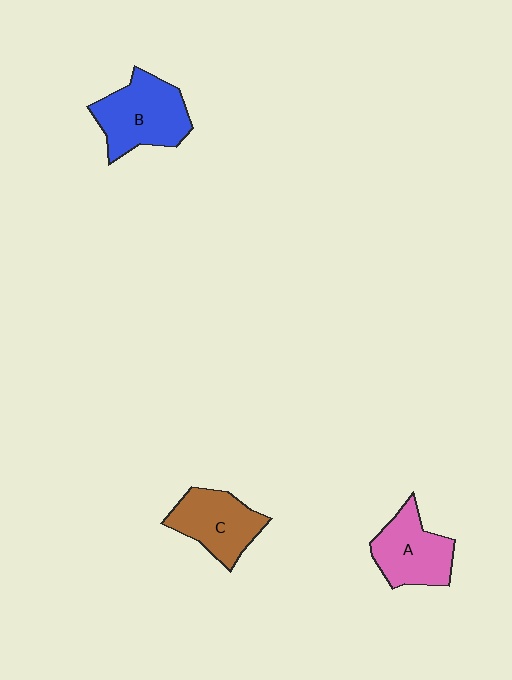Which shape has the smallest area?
Shape C (brown).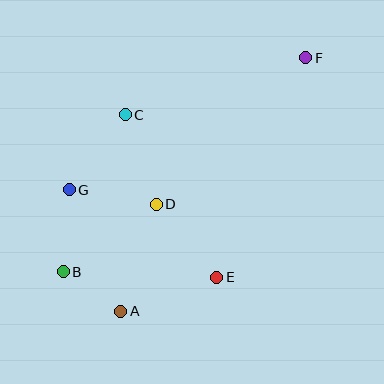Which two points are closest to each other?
Points A and B are closest to each other.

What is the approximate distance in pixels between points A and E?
The distance between A and E is approximately 102 pixels.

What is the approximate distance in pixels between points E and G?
The distance between E and G is approximately 172 pixels.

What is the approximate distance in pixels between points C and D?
The distance between C and D is approximately 95 pixels.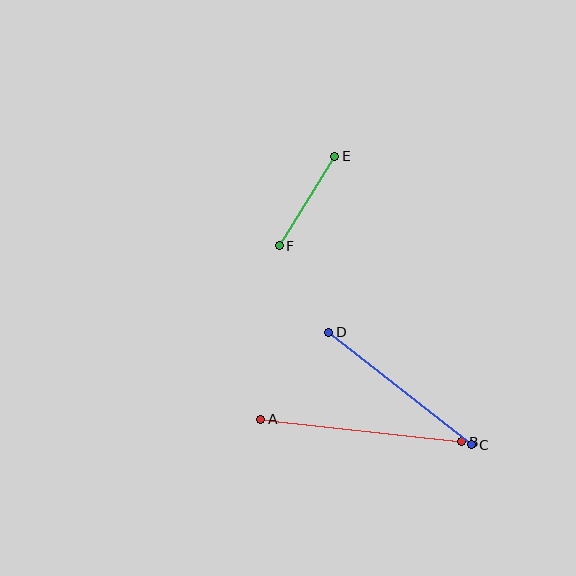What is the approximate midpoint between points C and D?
The midpoint is at approximately (400, 389) pixels.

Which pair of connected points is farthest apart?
Points A and B are farthest apart.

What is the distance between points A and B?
The distance is approximately 202 pixels.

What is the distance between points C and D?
The distance is approximately 182 pixels.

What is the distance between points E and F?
The distance is approximately 105 pixels.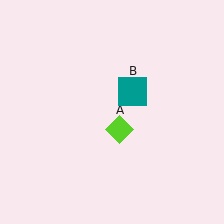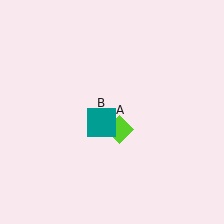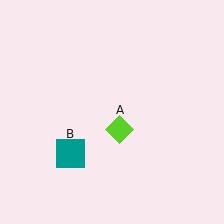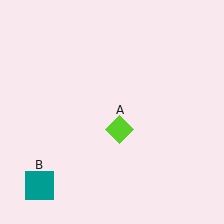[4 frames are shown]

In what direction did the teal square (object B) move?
The teal square (object B) moved down and to the left.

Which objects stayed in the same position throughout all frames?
Lime diamond (object A) remained stationary.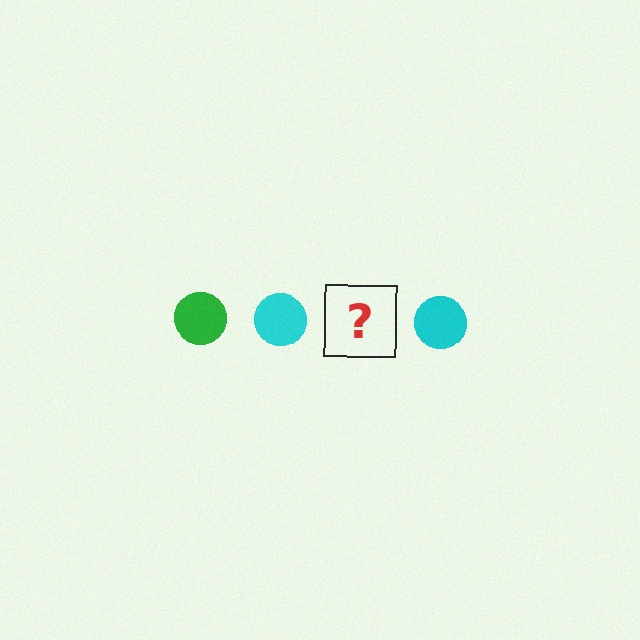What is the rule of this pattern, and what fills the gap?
The rule is that the pattern cycles through green, cyan circles. The gap should be filled with a green circle.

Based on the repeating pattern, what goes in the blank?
The blank should be a green circle.